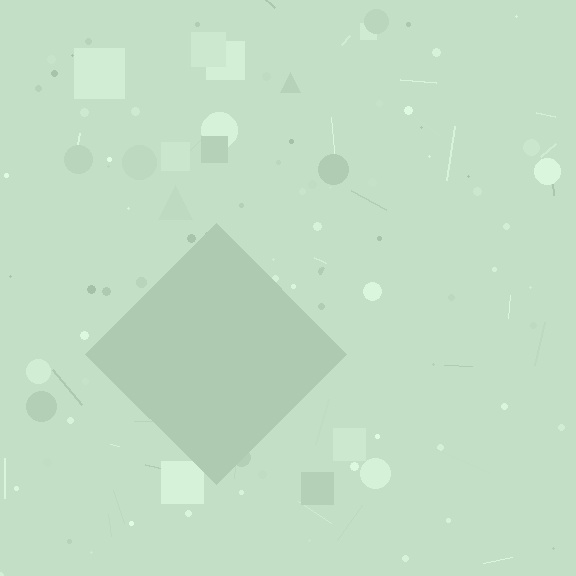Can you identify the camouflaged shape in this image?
The camouflaged shape is a diamond.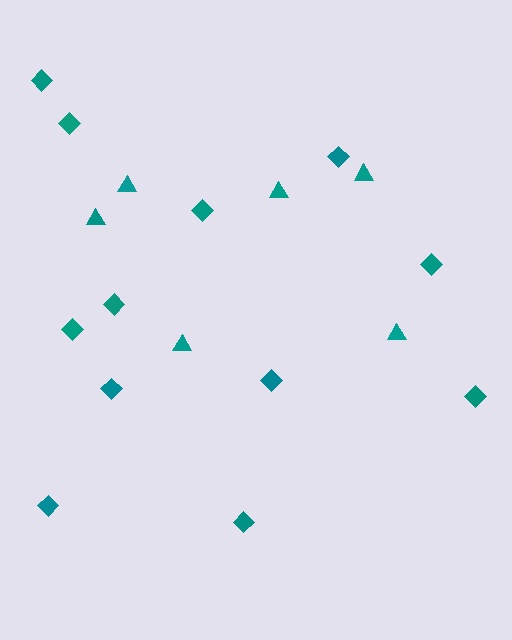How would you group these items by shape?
There are 2 groups: one group of diamonds (12) and one group of triangles (6).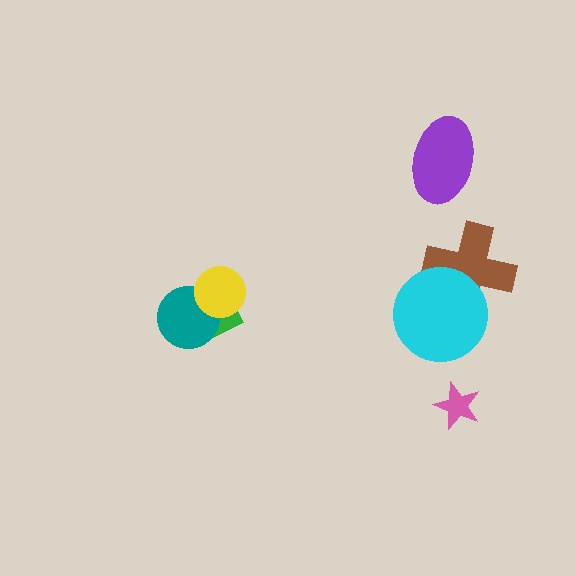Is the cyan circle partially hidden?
No, no other shape covers it.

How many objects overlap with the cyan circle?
1 object overlaps with the cyan circle.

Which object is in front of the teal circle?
The yellow circle is in front of the teal circle.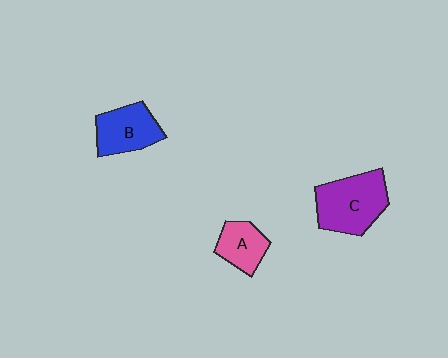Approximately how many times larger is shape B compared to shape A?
Approximately 1.3 times.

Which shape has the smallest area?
Shape A (pink).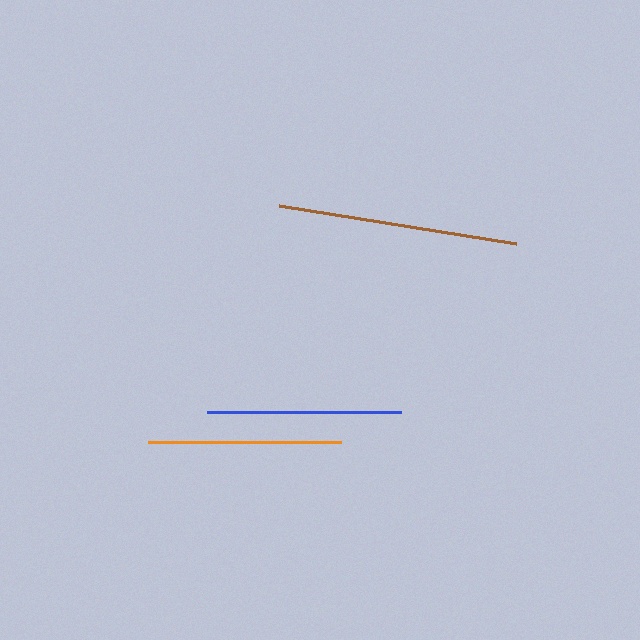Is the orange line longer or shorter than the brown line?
The brown line is longer than the orange line.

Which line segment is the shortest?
The orange line is the shortest at approximately 193 pixels.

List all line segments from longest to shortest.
From longest to shortest: brown, blue, orange.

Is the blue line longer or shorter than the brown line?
The brown line is longer than the blue line.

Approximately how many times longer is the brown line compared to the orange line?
The brown line is approximately 1.2 times the length of the orange line.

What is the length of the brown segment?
The brown segment is approximately 240 pixels long.